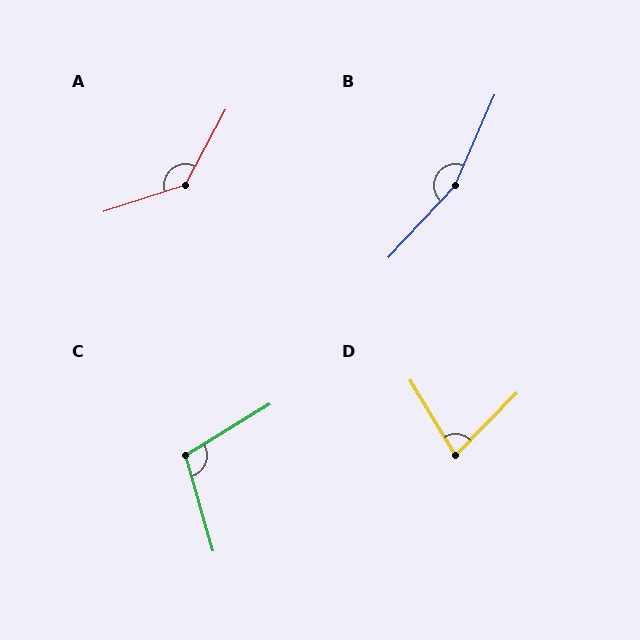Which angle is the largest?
B, at approximately 160 degrees.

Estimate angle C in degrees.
Approximately 105 degrees.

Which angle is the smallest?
D, at approximately 76 degrees.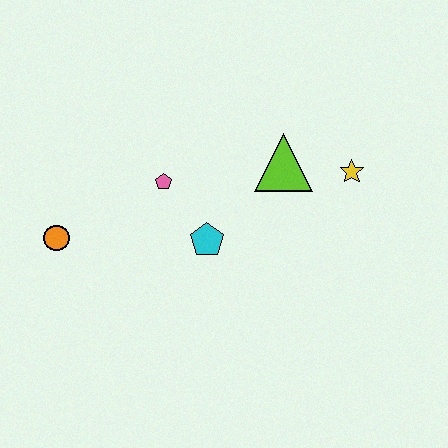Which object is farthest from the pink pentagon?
The yellow star is farthest from the pink pentagon.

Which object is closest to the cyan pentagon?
The pink pentagon is closest to the cyan pentagon.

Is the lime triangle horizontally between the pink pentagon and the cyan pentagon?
No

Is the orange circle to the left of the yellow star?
Yes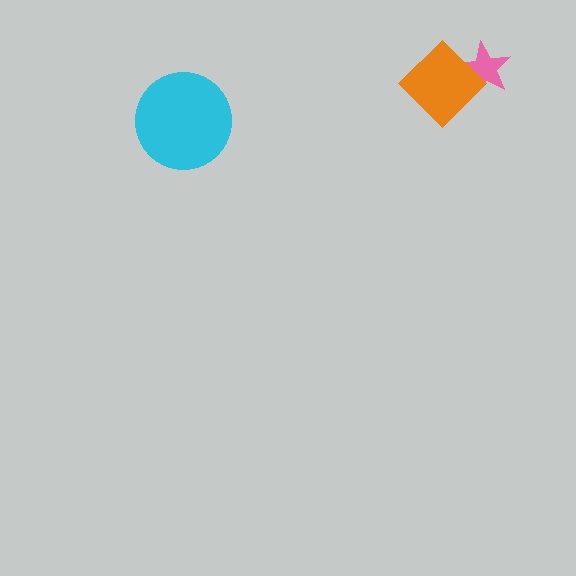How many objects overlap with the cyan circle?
0 objects overlap with the cyan circle.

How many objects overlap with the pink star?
1 object overlaps with the pink star.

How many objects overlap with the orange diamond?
1 object overlaps with the orange diamond.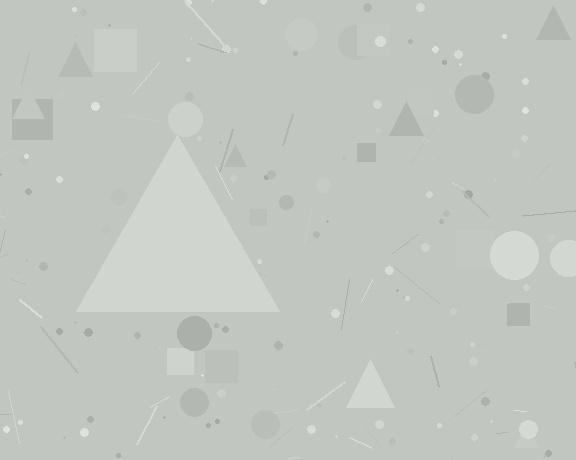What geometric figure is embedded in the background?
A triangle is embedded in the background.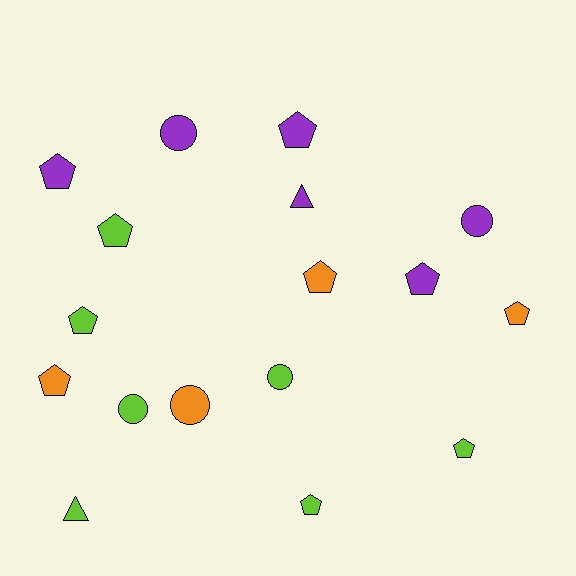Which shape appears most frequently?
Pentagon, with 10 objects.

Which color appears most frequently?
Lime, with 7 objects.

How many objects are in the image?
There are 17 objects.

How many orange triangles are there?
There are no orange triangles.